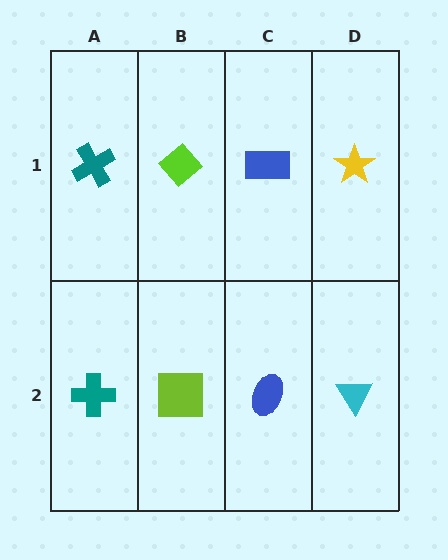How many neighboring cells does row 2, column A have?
2.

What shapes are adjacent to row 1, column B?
A lime square (row 2, column B), a teal cross (row 1, column A), a blue rectangle (row 1, column C).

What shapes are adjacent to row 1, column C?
A blue ellipse (row 2, column C), a lime diamond (row 1, column B), a yellow star (row 1, column D).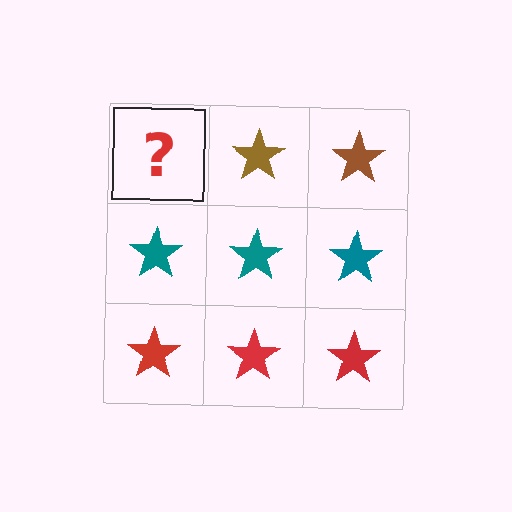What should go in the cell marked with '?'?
The missing cell should contain a brown star.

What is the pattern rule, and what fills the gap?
The rule is that each row has a consistent color. The gap should be filled with a brown star.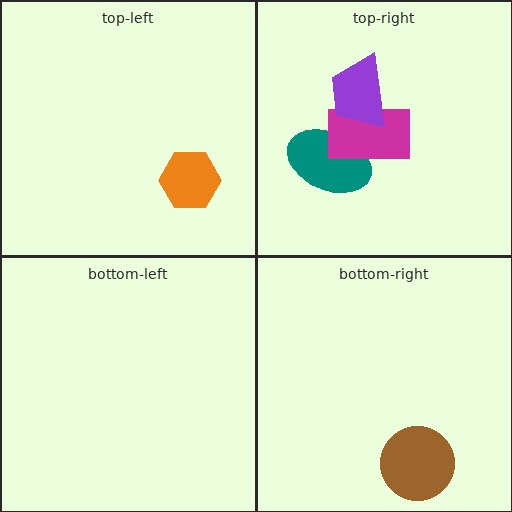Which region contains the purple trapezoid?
The top-right region.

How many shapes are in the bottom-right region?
1.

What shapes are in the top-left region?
The orange hexagon.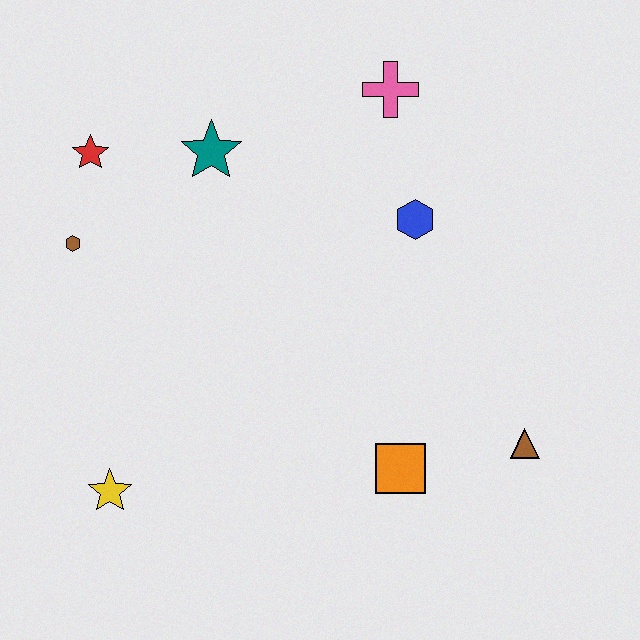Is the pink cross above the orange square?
Yes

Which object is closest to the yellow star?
The brown hexagon is closest to the yellow star.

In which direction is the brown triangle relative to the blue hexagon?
The brown triangle is below the blue hexagon.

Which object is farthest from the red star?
The brown triangle is farthest from the red star.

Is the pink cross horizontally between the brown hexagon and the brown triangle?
Yes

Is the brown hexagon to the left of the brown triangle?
Yes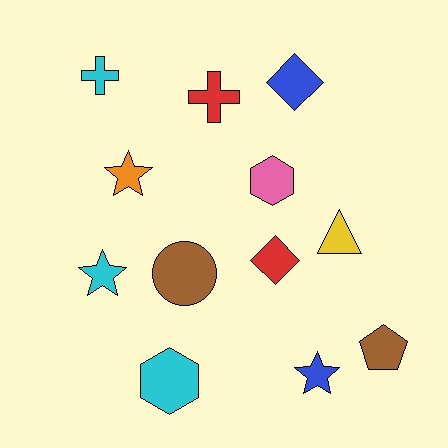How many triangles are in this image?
There is 1 triangle.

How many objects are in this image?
There are 12 objects.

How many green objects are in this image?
There are no green objects.